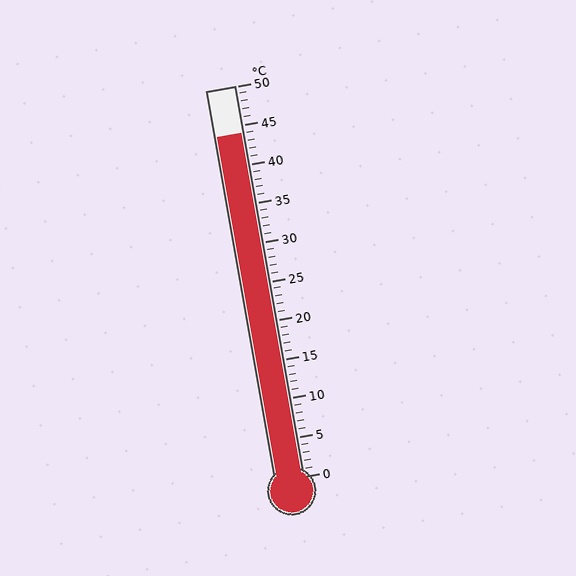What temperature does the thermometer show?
The thermometer shows approximately 44°C.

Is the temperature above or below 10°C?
The temperature is above 10°C.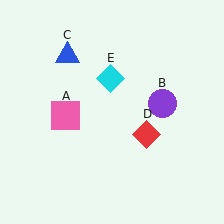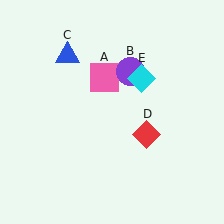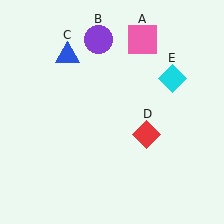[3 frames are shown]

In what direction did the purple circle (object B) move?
The purple circle (object B) moved up and to the left.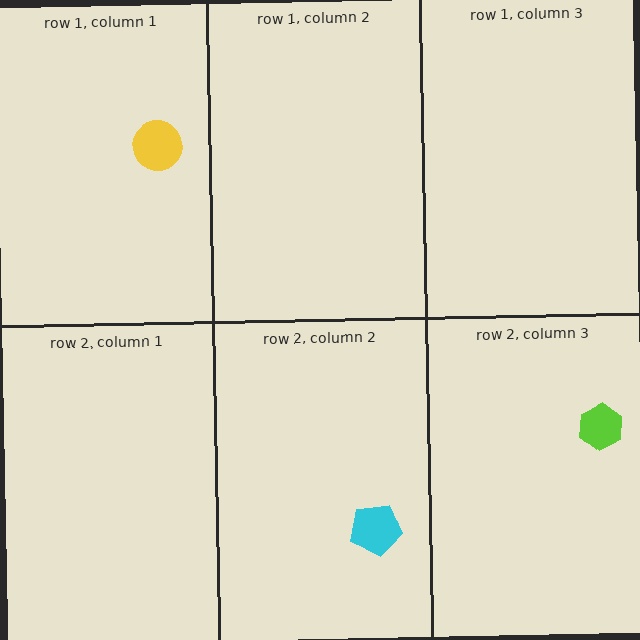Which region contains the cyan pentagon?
The row 2, column 2 region.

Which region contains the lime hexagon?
The row 2, column 3 region.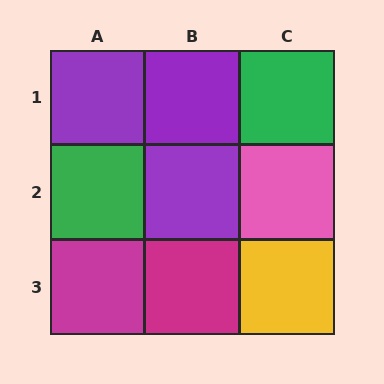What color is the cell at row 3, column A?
Magenta.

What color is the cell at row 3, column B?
Magenta.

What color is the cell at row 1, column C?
Green.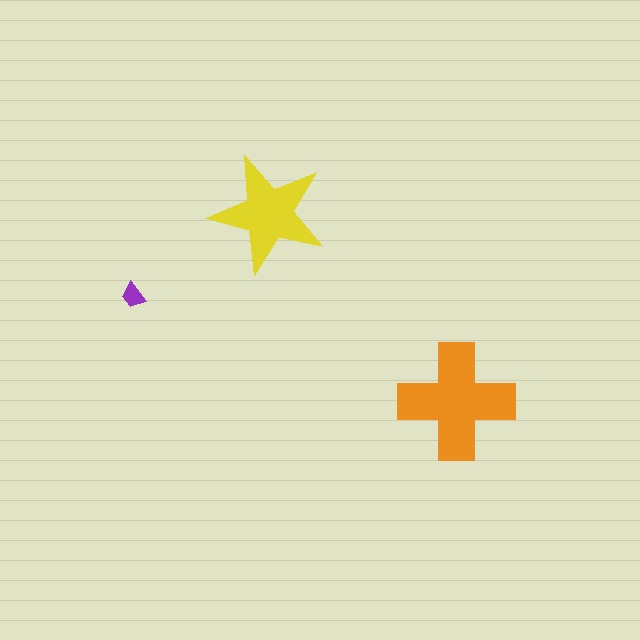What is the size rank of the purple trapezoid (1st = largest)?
3rd.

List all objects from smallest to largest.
The purple trapezoid, the yellow star, the orange cross.